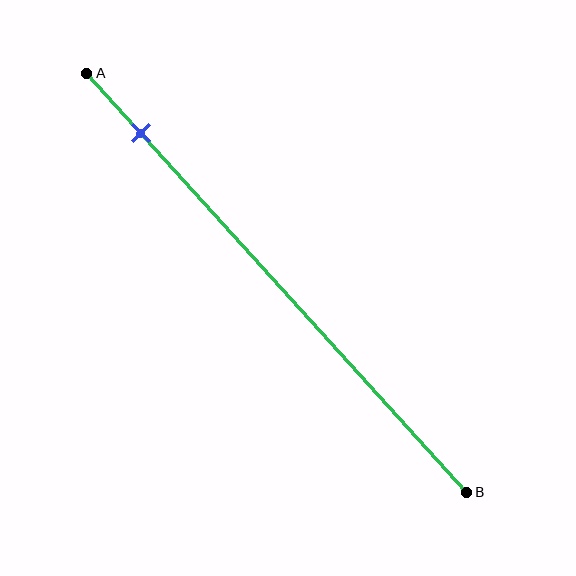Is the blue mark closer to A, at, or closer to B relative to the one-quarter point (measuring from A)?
The blue mark is closer to point A than the one-quarter point of segment AB.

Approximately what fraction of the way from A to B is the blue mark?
The blue mark is approximately 15% of the way from A to B.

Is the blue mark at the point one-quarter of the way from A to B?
No, the mark is at about 15% from A, not at the 25% one-quarter point.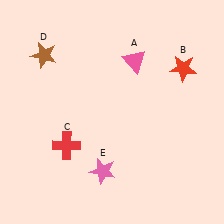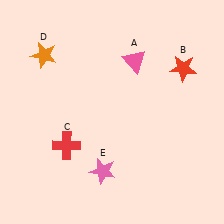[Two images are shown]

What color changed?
The star (D) changed from brown in Image 1 to orange in Image 2.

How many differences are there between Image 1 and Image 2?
There is 1 difference between the two images.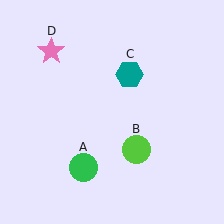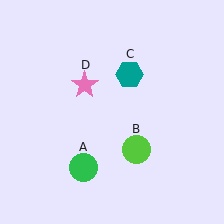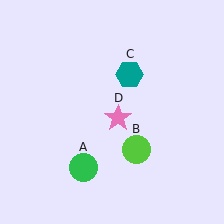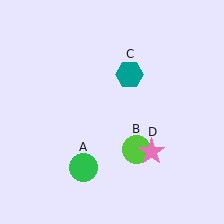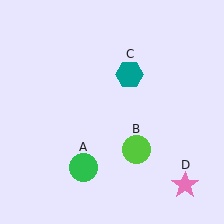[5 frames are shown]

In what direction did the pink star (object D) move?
The pink star (object D) moved down and to the right.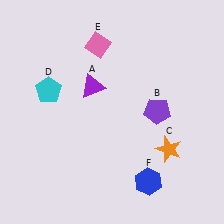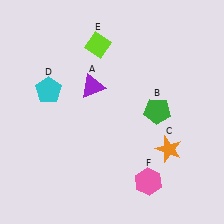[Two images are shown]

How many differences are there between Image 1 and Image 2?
There are 3 differences between the two images.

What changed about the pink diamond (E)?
In Image 1, E is pink. In Image 2, it changed to lime.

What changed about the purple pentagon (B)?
In Image 1, B is purple. In Image 2, it changed to green.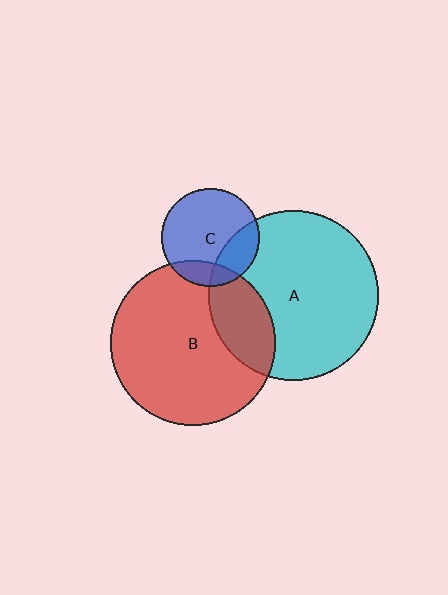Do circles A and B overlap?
Yes.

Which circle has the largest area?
Circle A (cyan).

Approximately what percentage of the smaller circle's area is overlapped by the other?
Approximately 25%.